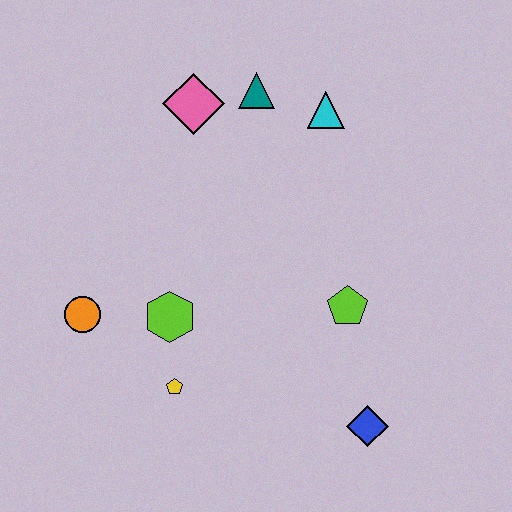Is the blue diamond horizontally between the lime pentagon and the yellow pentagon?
No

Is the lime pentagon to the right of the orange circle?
Yes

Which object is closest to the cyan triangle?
The teal triangle is closest to the cyan triangle.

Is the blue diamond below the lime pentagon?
Yes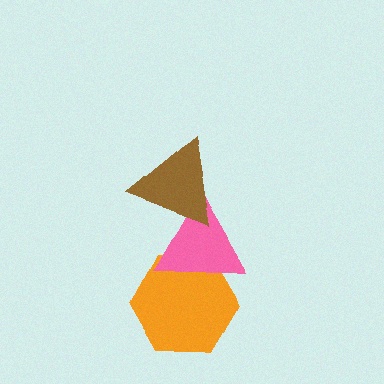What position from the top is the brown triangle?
The brown triangle is 1st from the top.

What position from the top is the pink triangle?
The pink triangle is 2nd from the top.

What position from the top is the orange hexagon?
The orange hexagon is 3rd from the top.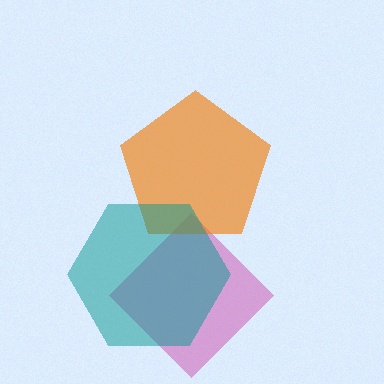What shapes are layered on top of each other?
The layered shapes are: a magenta diamond, an orange pentagon, a teal hexagon.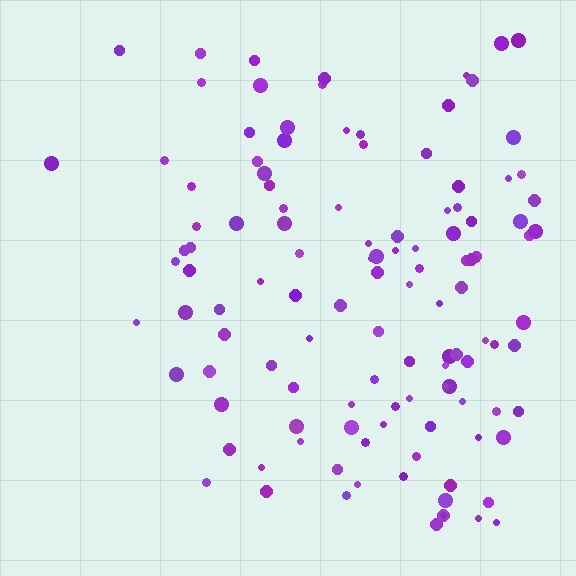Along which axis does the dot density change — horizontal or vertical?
Horizontal.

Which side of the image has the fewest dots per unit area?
The left.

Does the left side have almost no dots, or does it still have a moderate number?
Still a moderate number, just noticeably fewer than the right.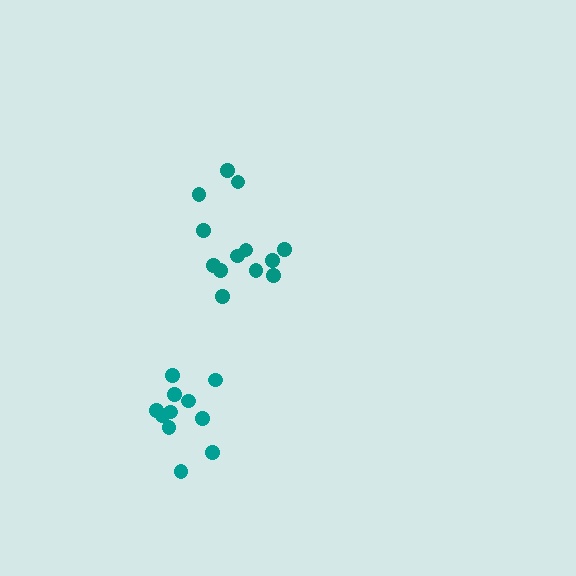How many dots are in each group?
Group 1: 13 dots, Group 2: 11 dots (24 total).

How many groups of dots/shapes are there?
There are 2 groups.